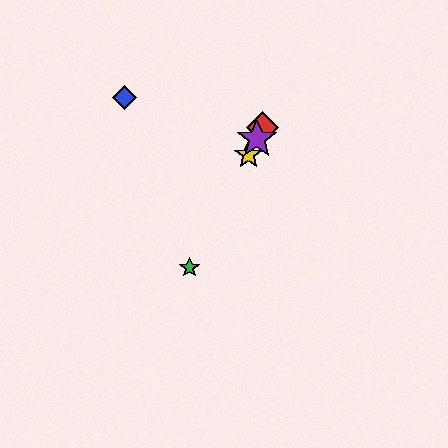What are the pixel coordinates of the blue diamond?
The blue diamond is at (124, 97).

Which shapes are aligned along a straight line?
The red diamond, the green star, the yellow star, the purple star are aligned along a straight line.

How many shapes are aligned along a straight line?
4 shapes (the red diamond, the green star, the yellow star, the purple star) are aligned along a straight line.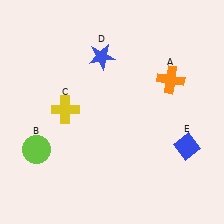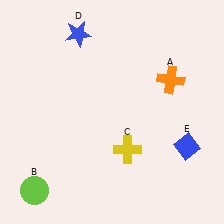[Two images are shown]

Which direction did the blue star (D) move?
The blue star (D) moved left.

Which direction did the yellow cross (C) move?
The yellow cross (C) moved right.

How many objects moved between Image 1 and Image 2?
3 objects moved between the two images.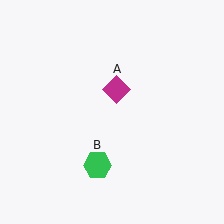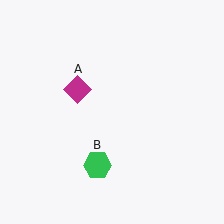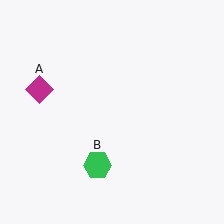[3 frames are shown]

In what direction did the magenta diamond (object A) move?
The magenta diamond (object A) moved left.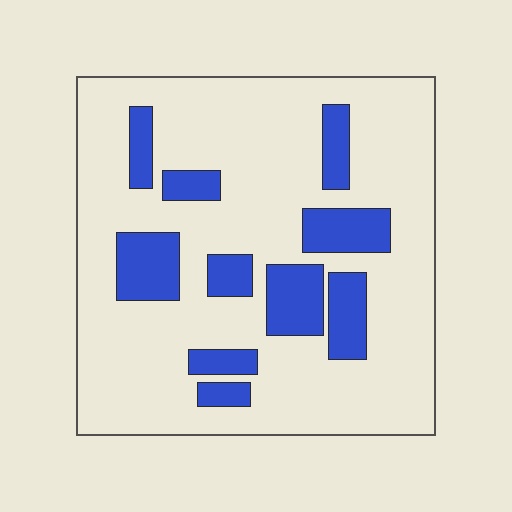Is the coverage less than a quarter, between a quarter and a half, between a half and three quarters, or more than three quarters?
Less than a quarter.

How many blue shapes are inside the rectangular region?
10.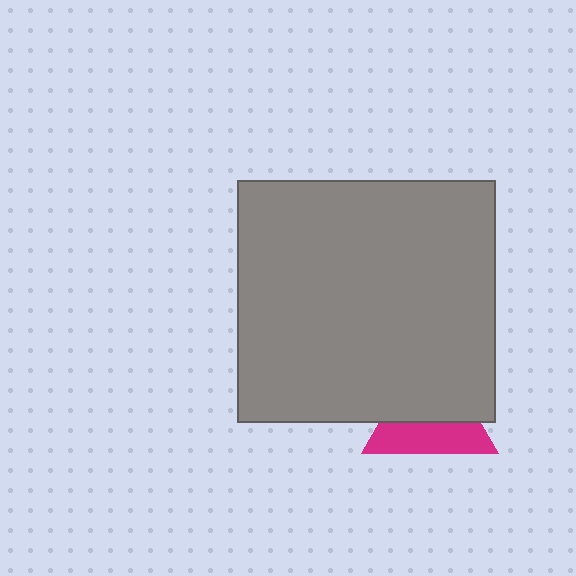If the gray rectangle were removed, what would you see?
You would see the complete magenta triangle.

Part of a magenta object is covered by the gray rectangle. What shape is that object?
It is a triangle.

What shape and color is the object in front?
The object in front is a gray rectangle.